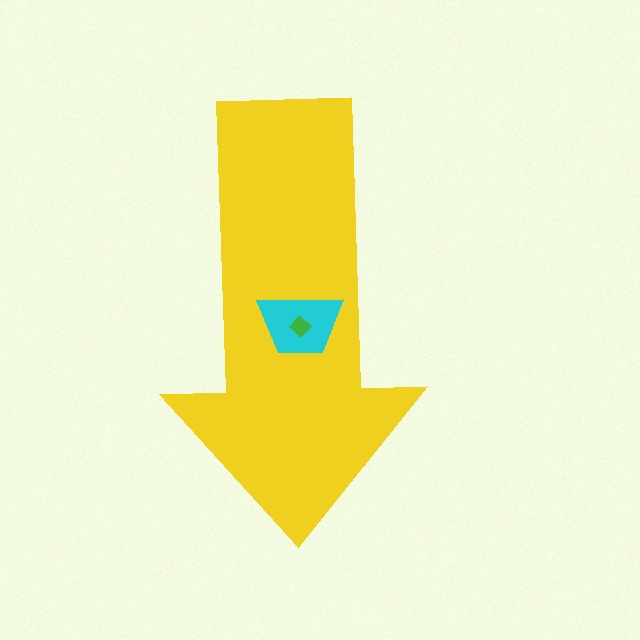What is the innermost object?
The green diamond.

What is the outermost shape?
The yellow arrow.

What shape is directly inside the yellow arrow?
The cyan trapezoid.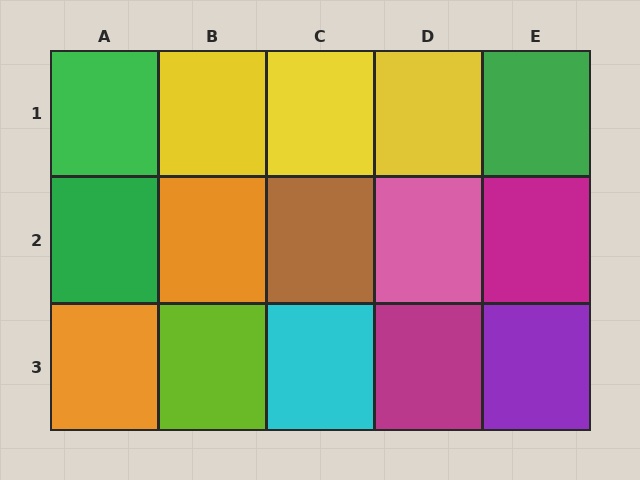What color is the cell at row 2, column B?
Orange.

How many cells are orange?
2 cells are orange.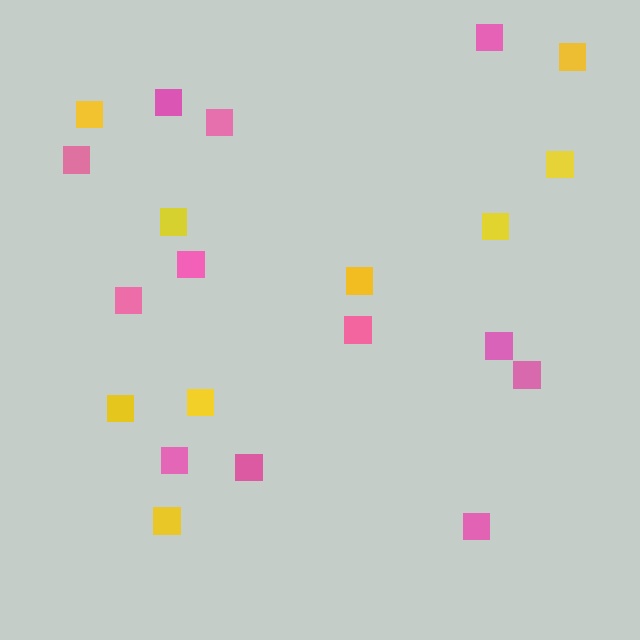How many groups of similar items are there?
There are 2 groups: one group of yellow squares (9) and one group of pink squares (12).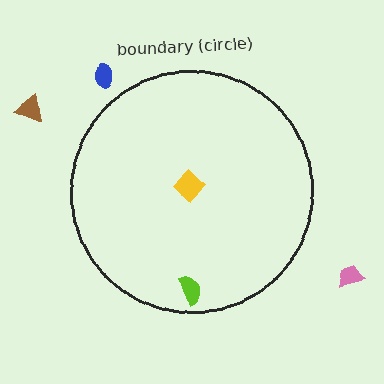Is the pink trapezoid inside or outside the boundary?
Outside.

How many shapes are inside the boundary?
2 inside, 3 outside.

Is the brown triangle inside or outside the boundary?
Outside.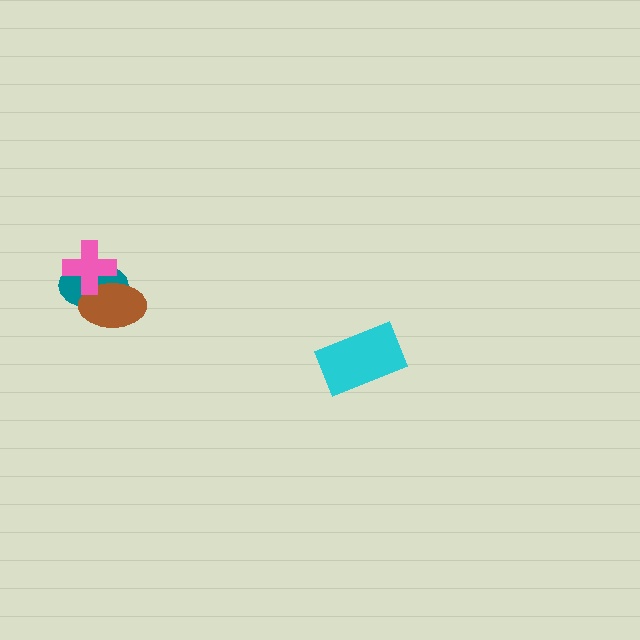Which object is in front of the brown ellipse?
The pink cross is in front of the brown ellipse.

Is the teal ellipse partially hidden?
Yes, it is partially covered by another shape.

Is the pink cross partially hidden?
No, no other shape covers it.